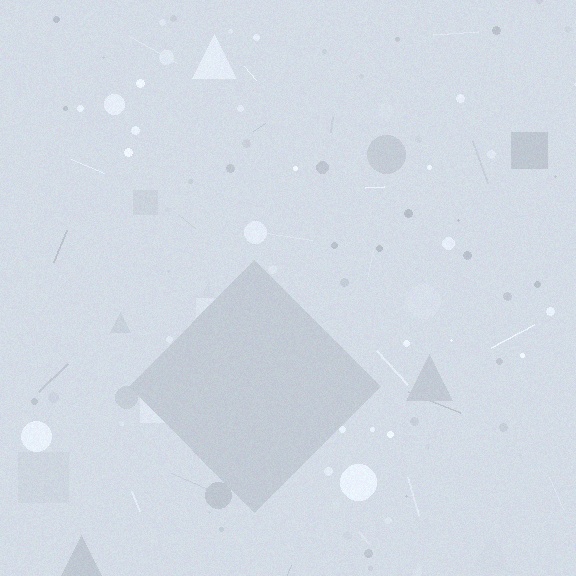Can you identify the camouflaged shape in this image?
The camouflaged shape is a diamond.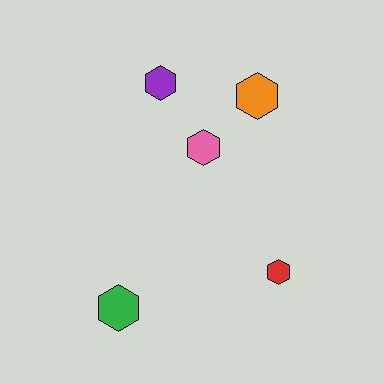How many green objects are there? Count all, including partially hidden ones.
There is 1 green object.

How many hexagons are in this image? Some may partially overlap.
There are 5 hexagons.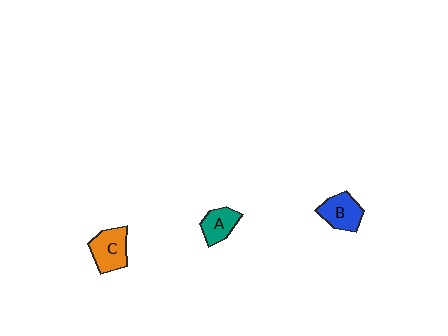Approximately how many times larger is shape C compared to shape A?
Approximately 1.3 times.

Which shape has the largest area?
Shape C (orange).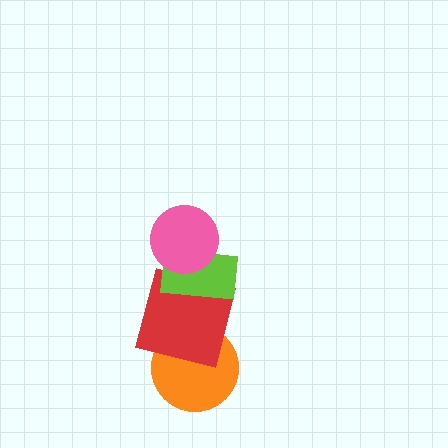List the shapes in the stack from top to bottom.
From top to bottom: the pink circle, the lime rectangle, the red square, the orange circle.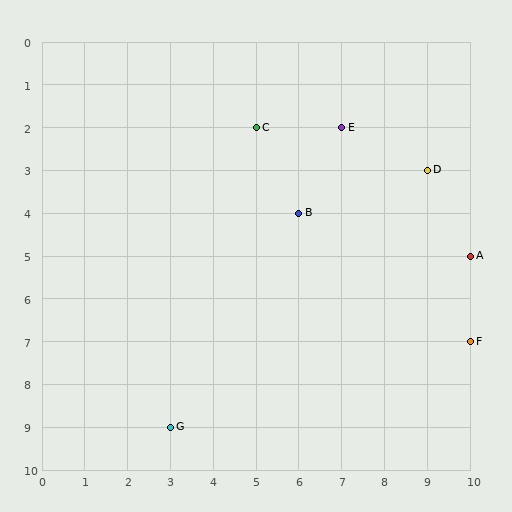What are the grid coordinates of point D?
Point D is at grid coordinates (9, 3).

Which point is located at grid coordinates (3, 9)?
Point G is at (3, 9).